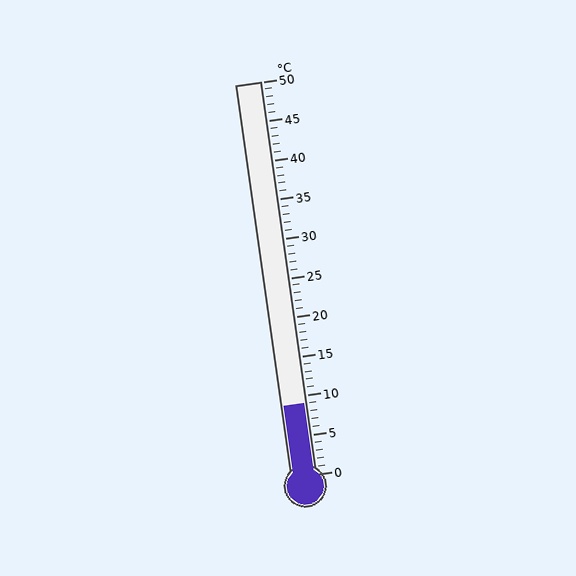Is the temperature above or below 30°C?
The temperature is below 30°C.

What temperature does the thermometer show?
The thermometer shows approximately 9°C.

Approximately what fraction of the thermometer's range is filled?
The thermometer is filled to approximately 20% of its range.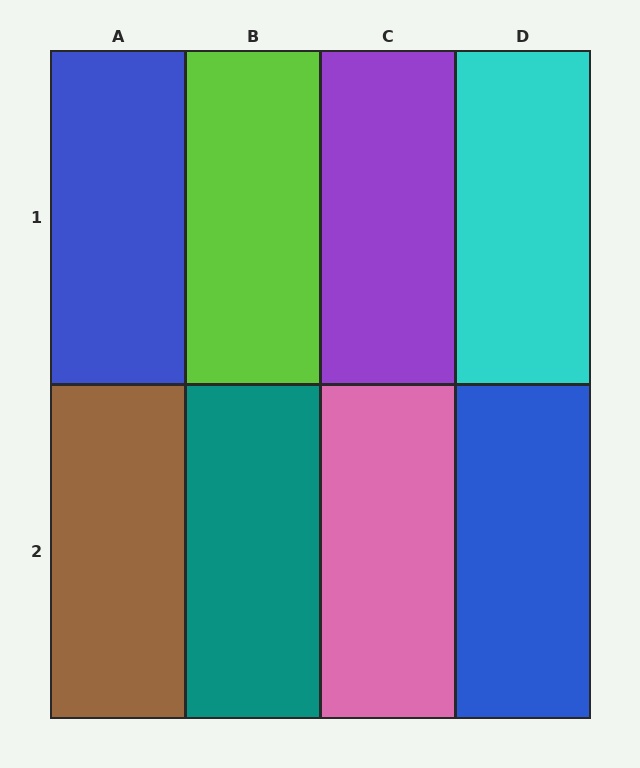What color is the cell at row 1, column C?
Purple.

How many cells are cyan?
1 cell is cyan.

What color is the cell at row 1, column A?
Blue.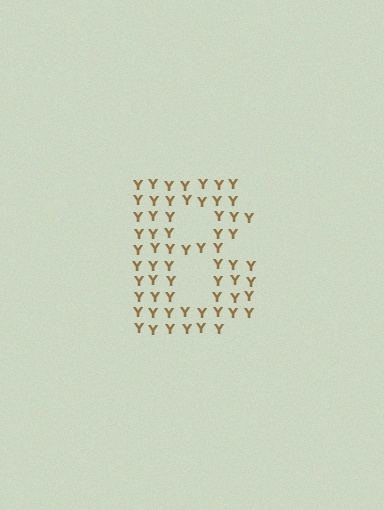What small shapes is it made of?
It is made of small letter Y's.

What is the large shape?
The large shape is the letter B.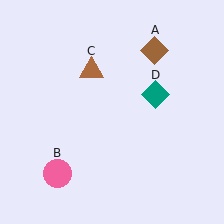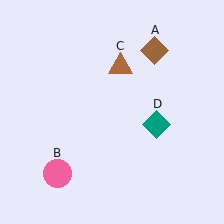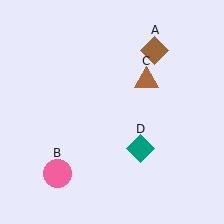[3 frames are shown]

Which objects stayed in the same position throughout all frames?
Brown diamond (object A) and pink circle (object B) remained stationary.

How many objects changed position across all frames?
2 objects changed position: brown triangle (object C), teal diamond (object D).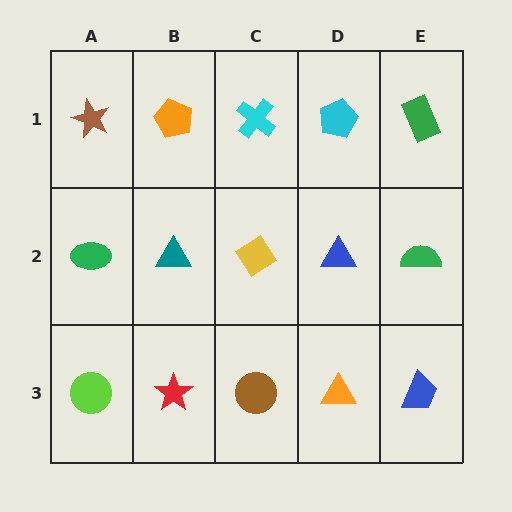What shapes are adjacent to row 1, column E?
A green semicircle (row 2, column E), a cyan pentagon (row 1, column D).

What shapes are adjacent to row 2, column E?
A green rectangle (row 1, column E), a blue trapezoid (row 3, column E), a blue triangle (row 2, column D).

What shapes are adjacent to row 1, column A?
A green ellipse (row 2, column A), an orange pentagon (row 1, column B).